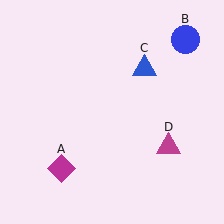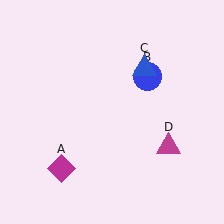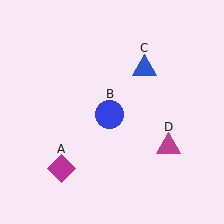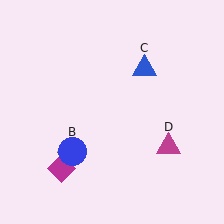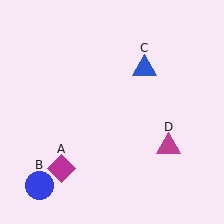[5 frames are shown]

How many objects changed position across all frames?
1 object changed position: blue circle (object B).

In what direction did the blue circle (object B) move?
The blue circle (object B) moved down and to the left.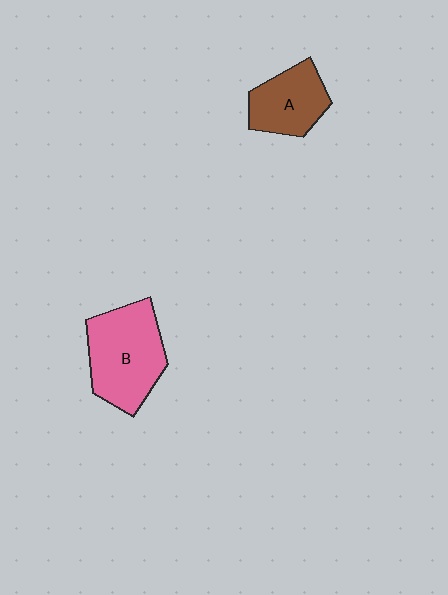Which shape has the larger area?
Shape B (pink).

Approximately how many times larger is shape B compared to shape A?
Approximately 1.5 times.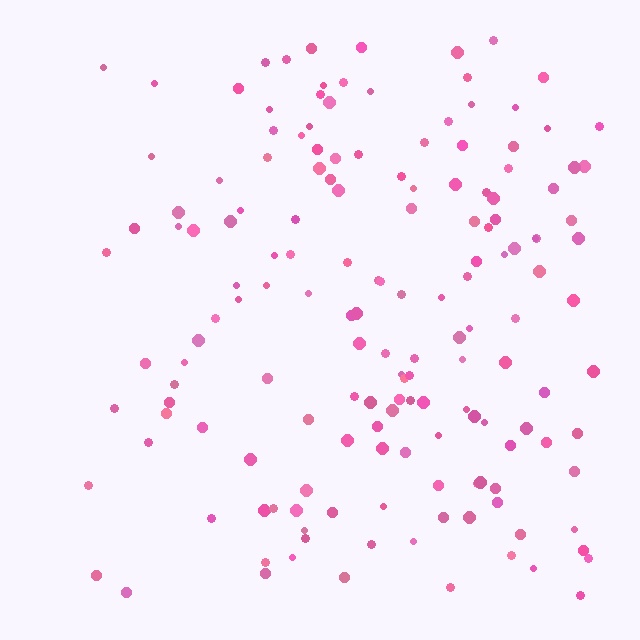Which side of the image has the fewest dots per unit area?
The left.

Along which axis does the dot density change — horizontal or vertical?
Horizontal.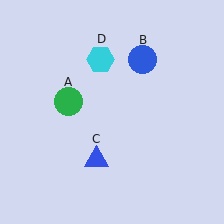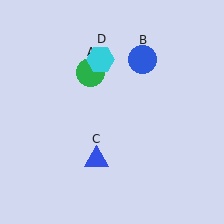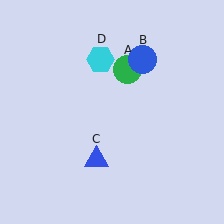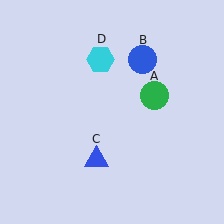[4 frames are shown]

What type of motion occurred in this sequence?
The green circle (object A) rotated clockwise around the center of the scene.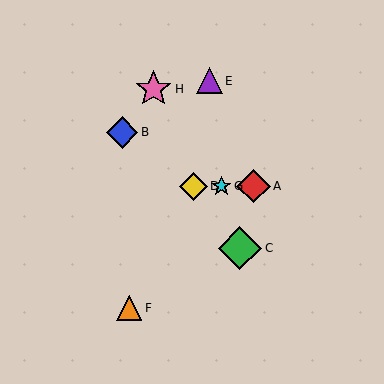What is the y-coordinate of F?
Object F is at y≈308.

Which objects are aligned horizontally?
Objects A, D, G are aligned horizontally.